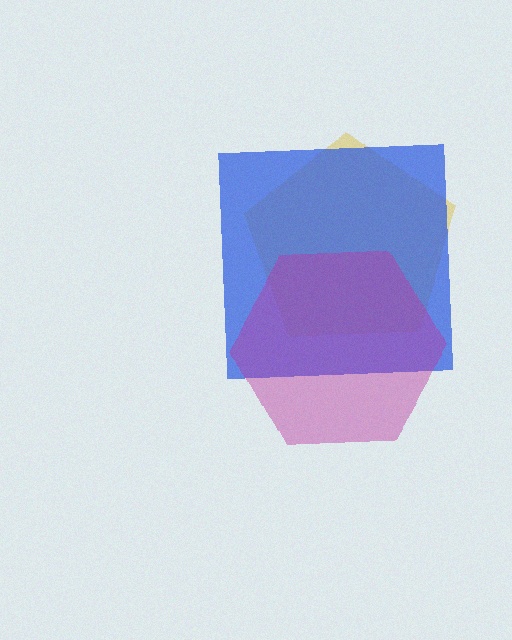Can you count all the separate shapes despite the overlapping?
Yes, there are 3 separate shapes.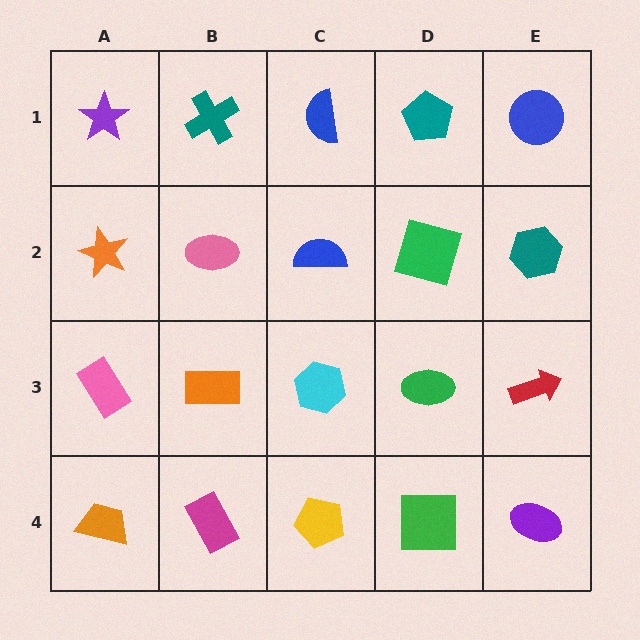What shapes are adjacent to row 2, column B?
A teal cross (row 1, column B), an orange rectangle (row 3, column B), an orange star (row 2, column A), a blue semicircle (row 2, column C).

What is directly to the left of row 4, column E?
A green square.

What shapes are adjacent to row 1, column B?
A pink ellipse (row 2, column B), a purple star (row 1, column A), a blue semicircle (row 1, column C).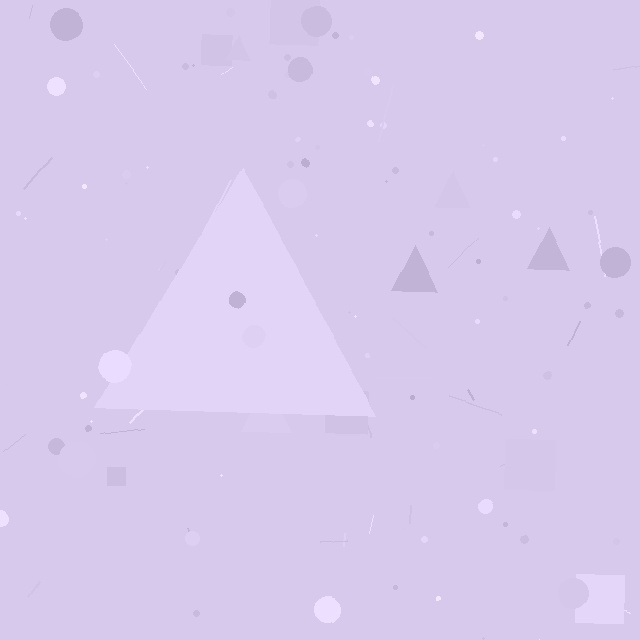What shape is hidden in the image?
A triangle is hidden in the image.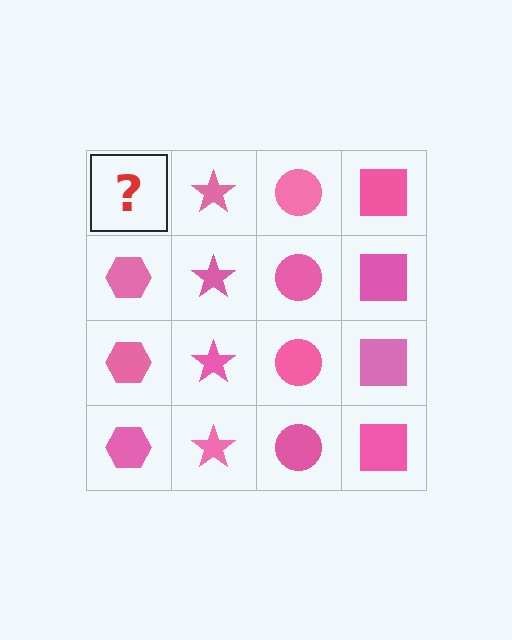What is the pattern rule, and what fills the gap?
The rule is that each column has a consistent shape. The gap should be filled with a pink hexagon.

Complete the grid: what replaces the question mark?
The question mark should be replaced with a pink hexagon.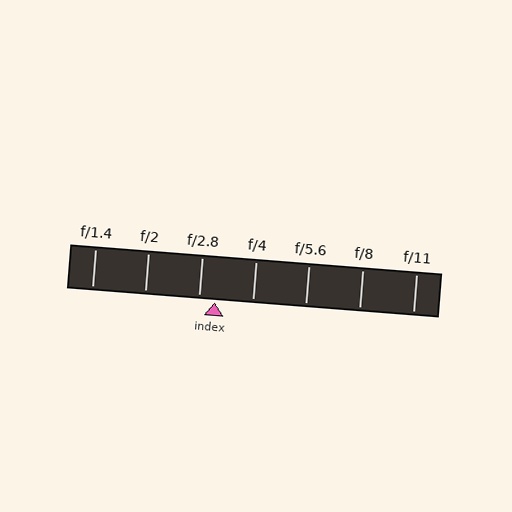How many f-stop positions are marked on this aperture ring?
There are 7 f-stop positions marked.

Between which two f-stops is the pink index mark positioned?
The index mark is between f/2.8 and f/4.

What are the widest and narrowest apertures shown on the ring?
The widest aperture shown is f/1.4 and the narrowest is f/11.